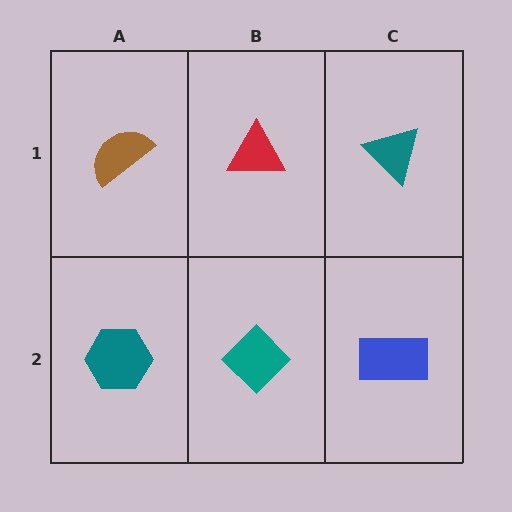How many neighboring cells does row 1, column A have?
2.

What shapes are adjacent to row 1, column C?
A blue rectangle (row 2, column C), a red triangle (row 1, column B).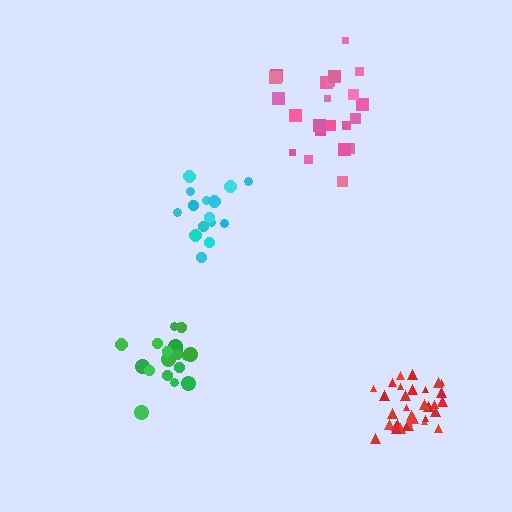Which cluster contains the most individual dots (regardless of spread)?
Red (33).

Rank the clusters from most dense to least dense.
red, green, pink, cyan.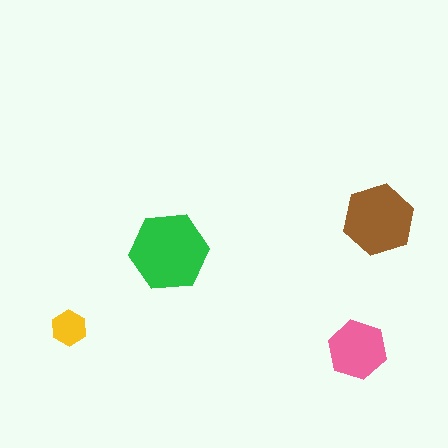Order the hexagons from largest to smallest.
the green one, the brown one, the pink one, the yellow one.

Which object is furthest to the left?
The yellow hexagon is leftmost.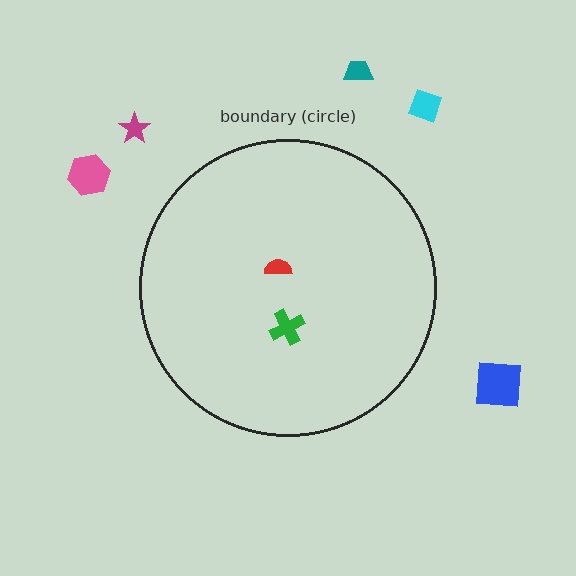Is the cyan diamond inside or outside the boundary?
Outside.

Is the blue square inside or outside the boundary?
Outside.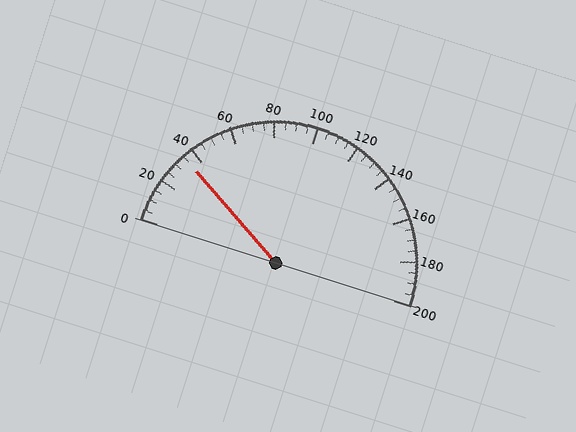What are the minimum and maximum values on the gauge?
The gauge ranges from 0 to 200.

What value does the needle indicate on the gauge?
The needle indicates approximately 35.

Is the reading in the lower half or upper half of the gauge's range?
The reading is in the lower half of the range (0 to 200).